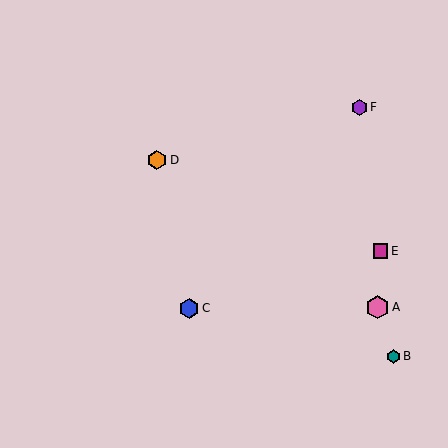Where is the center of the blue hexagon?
The center of the blue hexagon is at (189, 308).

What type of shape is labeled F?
Shape F is a purple hexagon.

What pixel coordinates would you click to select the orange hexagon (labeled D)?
Click at (157, 160) to select the orange hexagon D.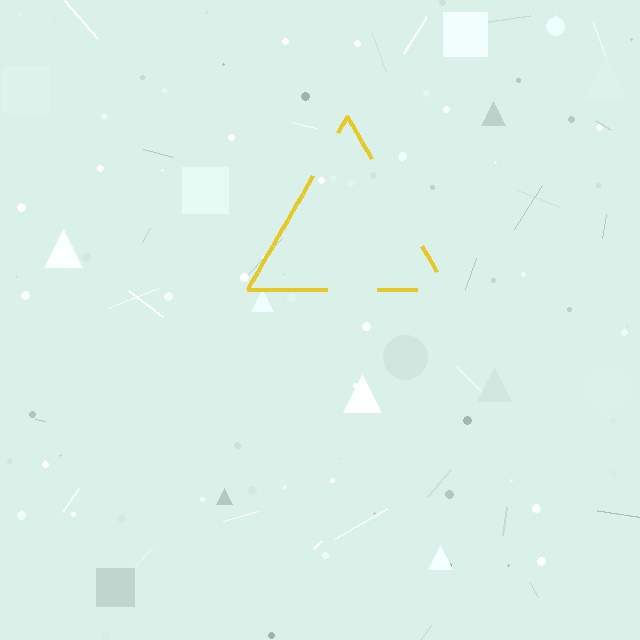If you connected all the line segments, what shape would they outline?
They would outline a triangle.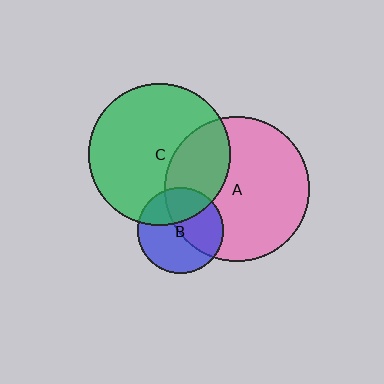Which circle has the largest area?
Circle A (pink).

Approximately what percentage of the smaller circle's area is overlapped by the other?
Approximately 45%.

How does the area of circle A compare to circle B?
Approximately 2.8 times.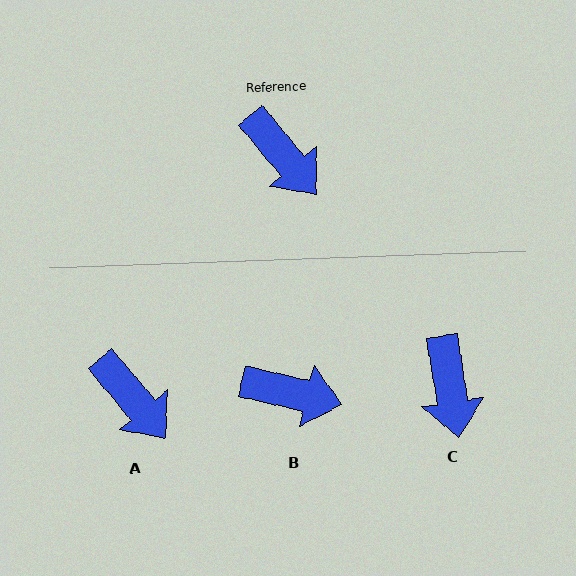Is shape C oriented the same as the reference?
No, it is off by about 30 degrees.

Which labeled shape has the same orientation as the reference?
A.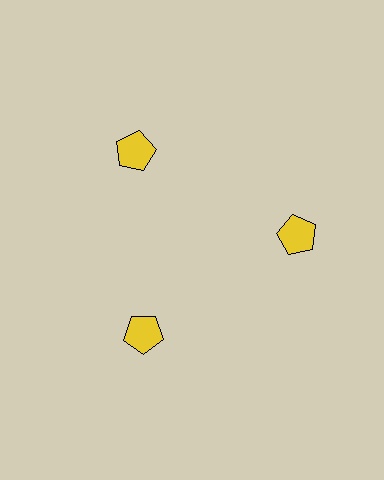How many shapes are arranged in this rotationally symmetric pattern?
There are 3 shapes, arranged in 3 groups of 1.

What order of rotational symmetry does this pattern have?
This pattern has 3-fold rotational symmetry.